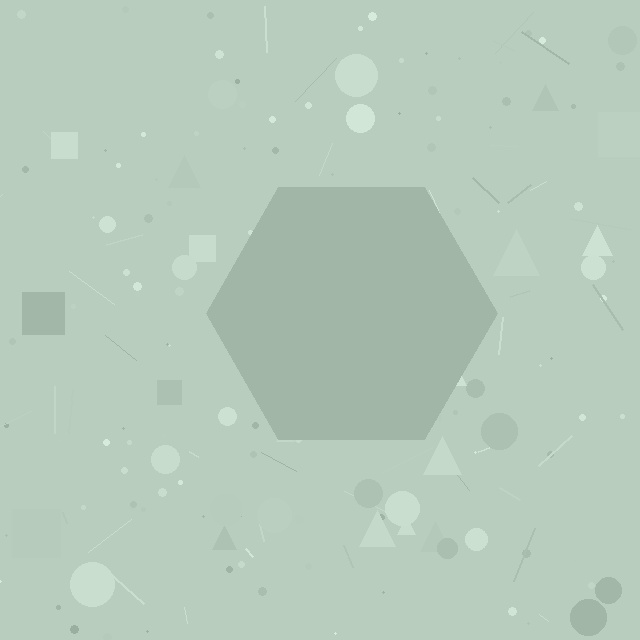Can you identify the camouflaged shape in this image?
The camouflaged shape is a hexagon.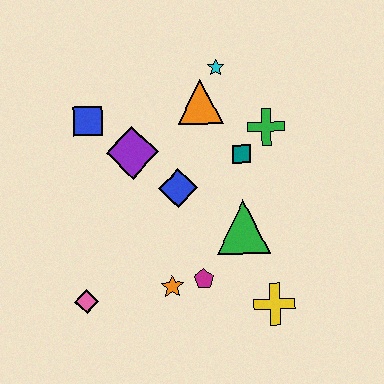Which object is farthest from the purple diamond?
The yellow cross is farthest from the purple diamond.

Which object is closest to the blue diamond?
The purple diamond is closest to the blue diamond.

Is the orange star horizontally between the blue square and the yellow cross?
Yes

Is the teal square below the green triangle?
No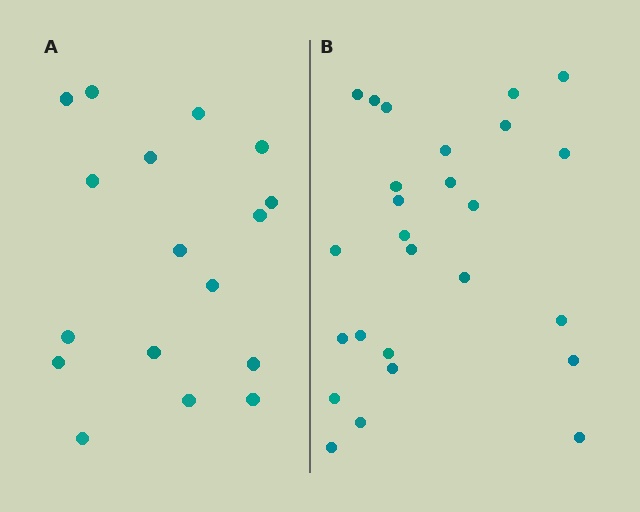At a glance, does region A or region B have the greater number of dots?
Region B (the right region) has more dots.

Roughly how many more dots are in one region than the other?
Region B has roughly 8 or so more dots than region A.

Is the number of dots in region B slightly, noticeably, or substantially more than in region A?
Region B has substantially more. The ratio is roughly 1.5 to 1.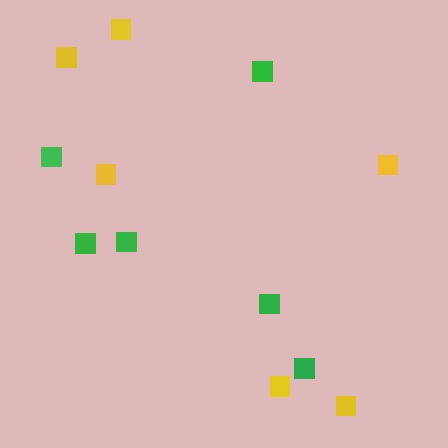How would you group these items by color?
There are 2 groups: one group of green squares (6) and one group of yellow squares (6).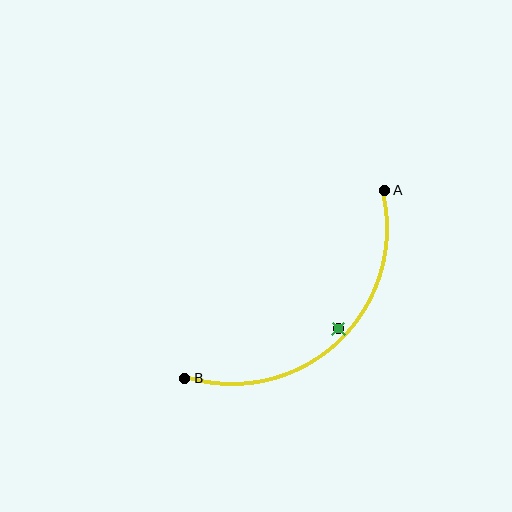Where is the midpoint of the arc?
The arc midpoint is the point on the curve farthest from the straight line joining A and B. It sits below and to the right of that line.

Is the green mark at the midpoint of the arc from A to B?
No — the green mark does not lie on the arc at all. It sits slightly inside the curve.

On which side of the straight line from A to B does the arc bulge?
The arc bulges below and to the right of the straight line connecting A and B.